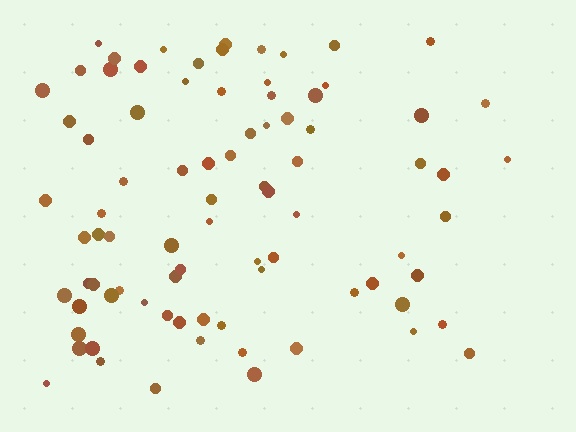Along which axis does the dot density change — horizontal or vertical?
Horizontal.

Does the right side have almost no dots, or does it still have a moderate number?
Still a moderate number, just noticeably fewer than the left.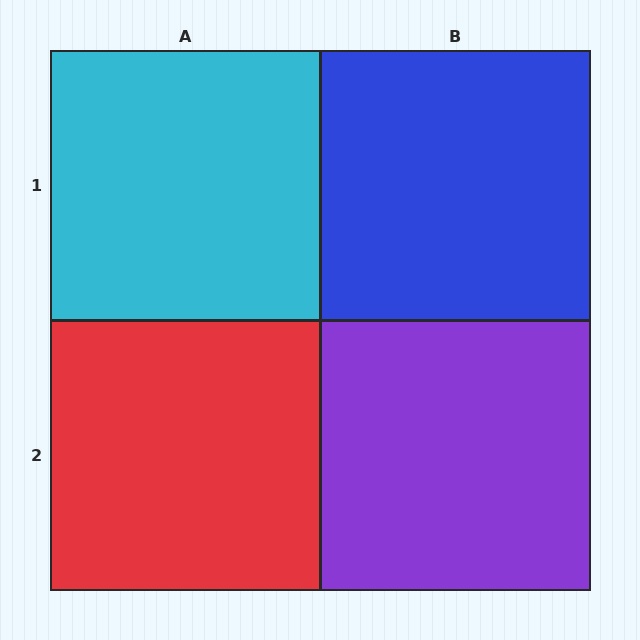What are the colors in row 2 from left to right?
Red, purple.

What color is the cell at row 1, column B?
Blue.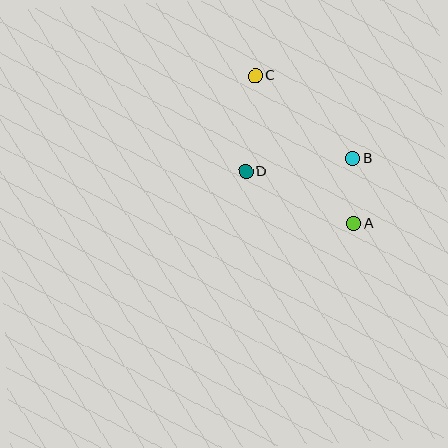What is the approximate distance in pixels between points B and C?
The distance between B and C is approximately 128 pixels.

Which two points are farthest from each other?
Points A and C are farthest from each other.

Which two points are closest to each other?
Points A and B are closest to each other.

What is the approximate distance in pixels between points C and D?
The distance between C and D is approximately 97 pixels.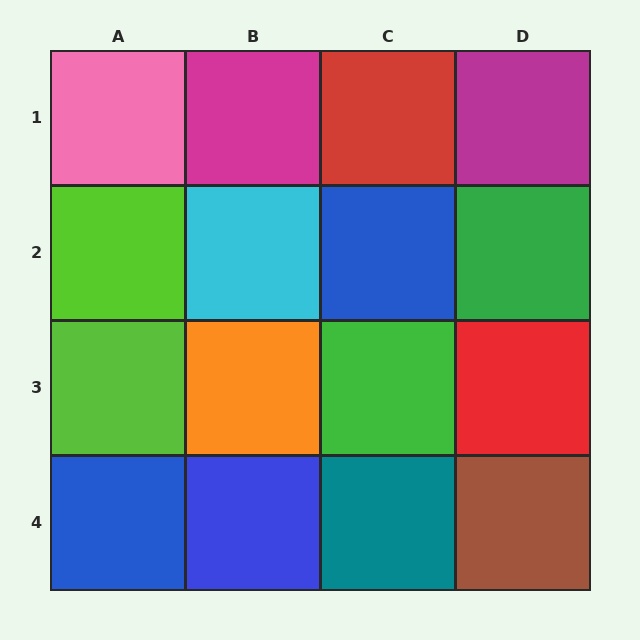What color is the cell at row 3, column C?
Green.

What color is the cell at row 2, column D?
Green.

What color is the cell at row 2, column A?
Lime.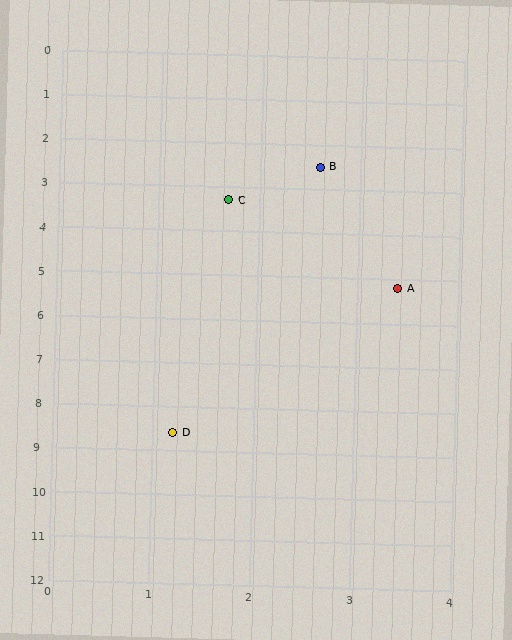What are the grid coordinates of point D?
Point D is at approximately (1.2, 8.6).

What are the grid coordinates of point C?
Point C is at approximately (1.7, 3.3).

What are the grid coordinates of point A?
Point A is at approximately (3.4, 5.2).